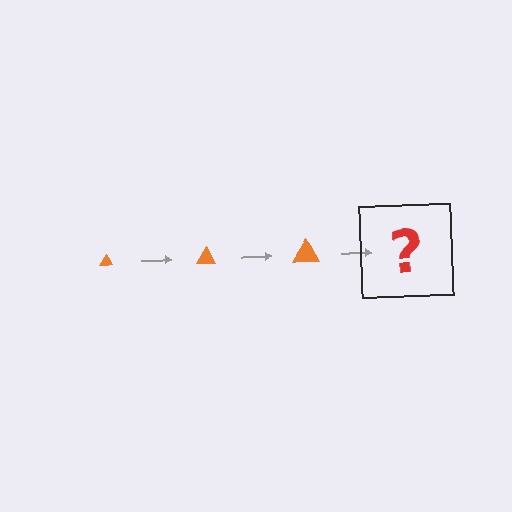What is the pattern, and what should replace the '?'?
The pattern is that the triangle gets progressively larger each step. The '?' should be an orange triangle, larger than the previous one.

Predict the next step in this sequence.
The next step is an orange triangle, larger than the previous one.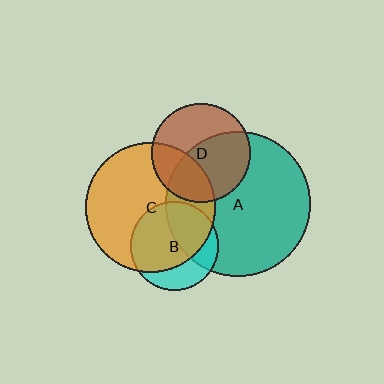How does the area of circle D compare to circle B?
Approximately 1.2 times.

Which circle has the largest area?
Circle A (teal).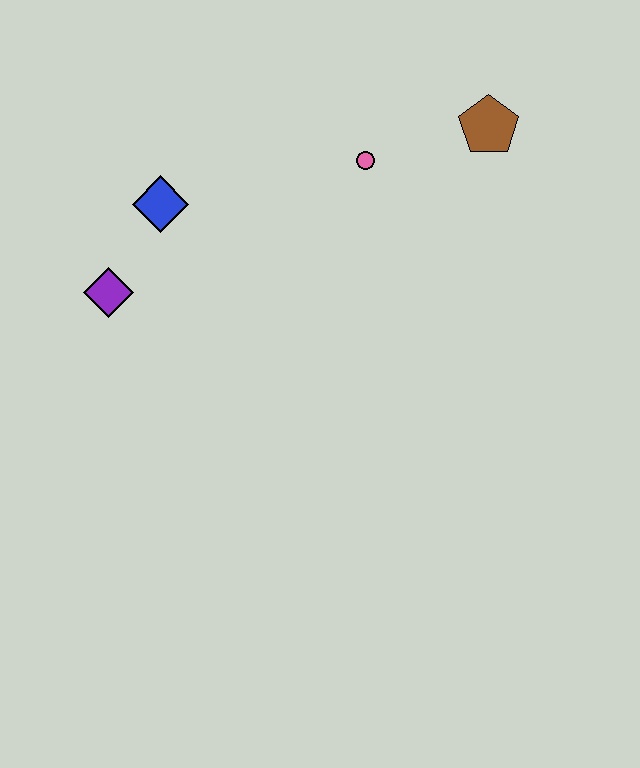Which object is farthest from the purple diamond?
The brown pentagon is farthest from the purple diamond.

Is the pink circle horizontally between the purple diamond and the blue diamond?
No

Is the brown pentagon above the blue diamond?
Yes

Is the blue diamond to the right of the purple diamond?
Yes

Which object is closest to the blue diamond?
The purple diamond is closest to the blue diamond.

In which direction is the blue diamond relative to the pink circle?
The blue diamond is to the left of the pink circle.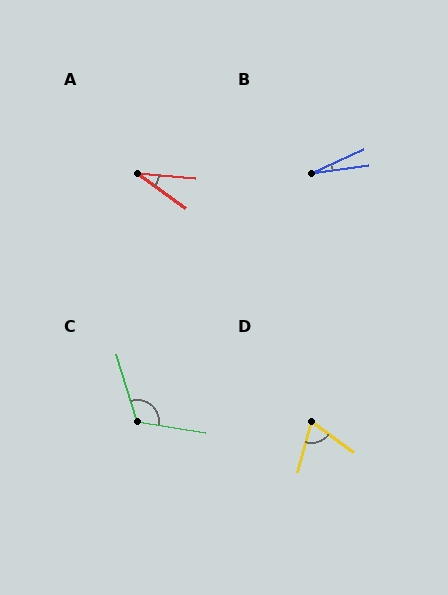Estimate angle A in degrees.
Approximately 31 degrees.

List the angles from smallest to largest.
B (16°), A (31°), D (69°), C (117°).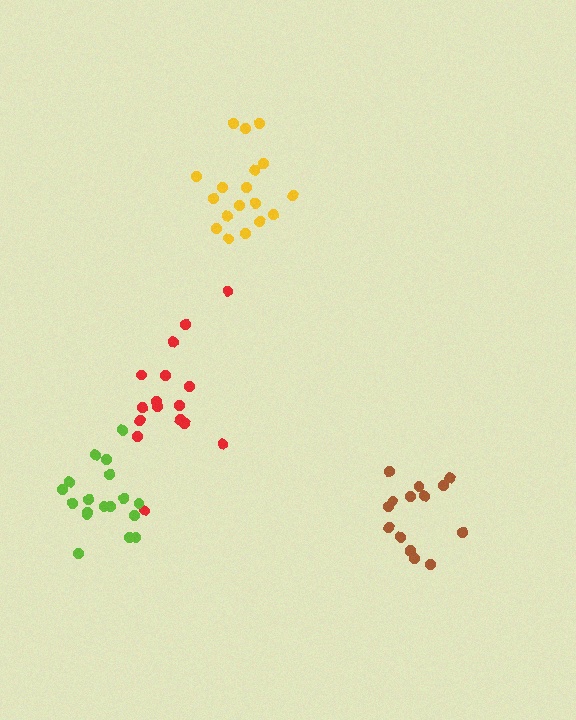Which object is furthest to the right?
The brown cluster is rightmost.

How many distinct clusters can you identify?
There are 4 distinct clusters.